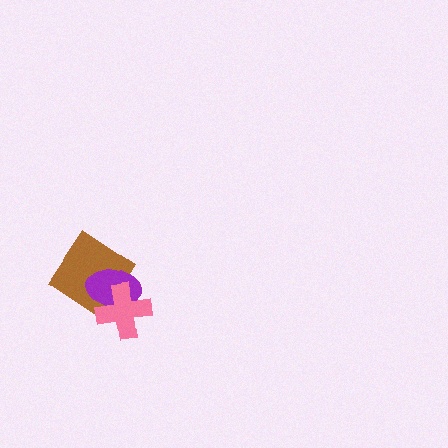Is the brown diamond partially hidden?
Yes, it is partially covered by another shape.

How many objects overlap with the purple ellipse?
2 objects overlap with the purple ellipse.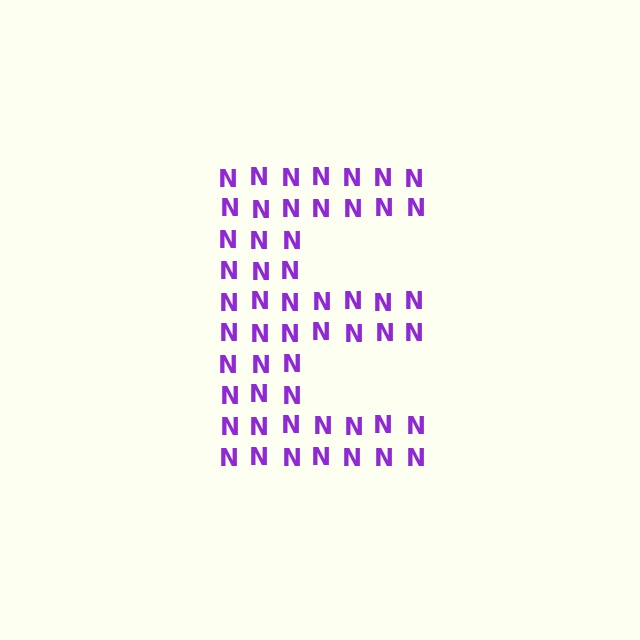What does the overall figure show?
The overall figure shows the letter E.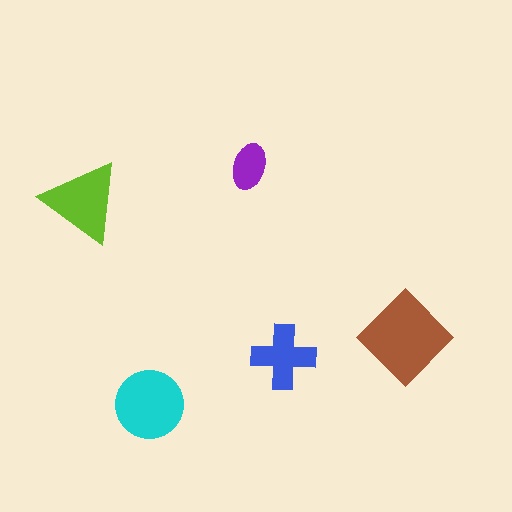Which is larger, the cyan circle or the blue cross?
The cyan circle.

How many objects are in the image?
There are 5 objects in the image.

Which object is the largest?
The brown diamond.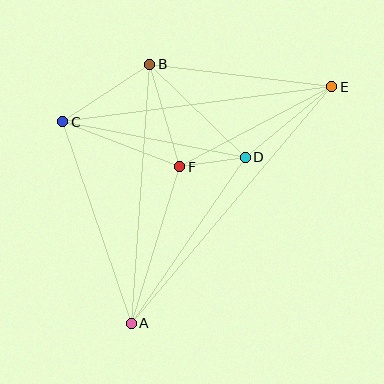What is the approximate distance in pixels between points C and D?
The distance between C and D is approximately 186 pixels.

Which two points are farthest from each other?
Points A and E are farthest from each other.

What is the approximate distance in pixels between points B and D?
The distance between B and D is approximately 133 pixels.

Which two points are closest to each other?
Points D and F are closest to each other.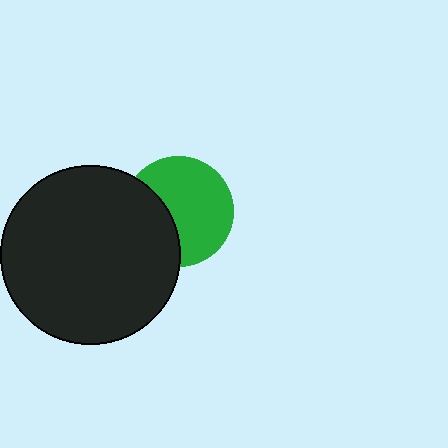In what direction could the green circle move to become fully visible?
The green circle could move right. That would shift it out from behind the black circle entirely.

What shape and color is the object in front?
The object in front is a black circle.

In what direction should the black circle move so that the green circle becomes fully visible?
The black circle should move left. That is the shortest direction to clear the overlap and leave the green circle fully visible.